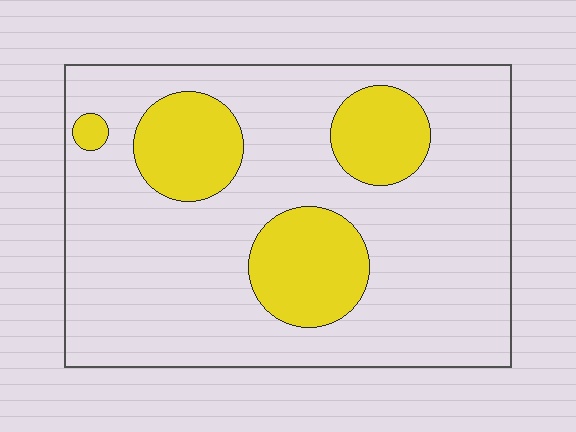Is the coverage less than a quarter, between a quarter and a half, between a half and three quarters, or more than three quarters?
Less than a quarter.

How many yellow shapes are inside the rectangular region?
4.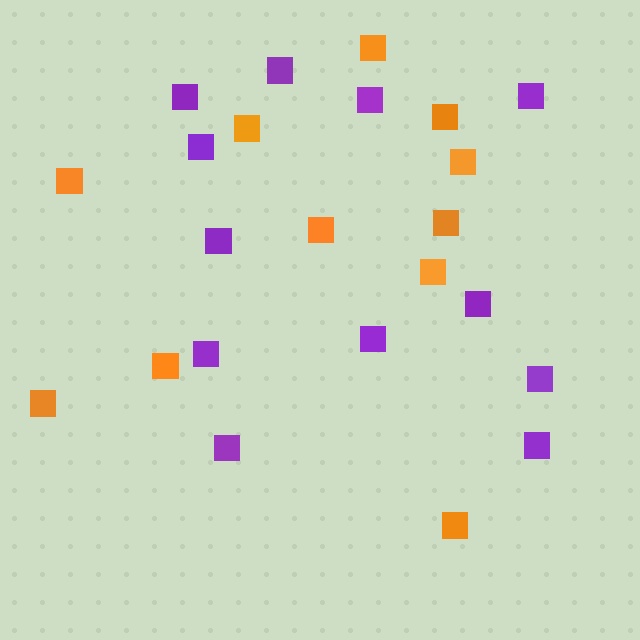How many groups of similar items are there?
There are 2 groups: one group of orange squares (11) and one group of purple squares (12).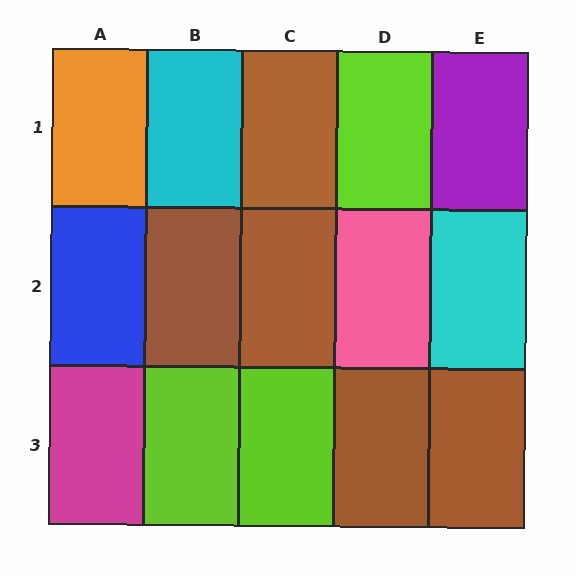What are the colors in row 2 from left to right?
Blue, brown, brown, pink, cyan.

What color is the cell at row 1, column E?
Purple.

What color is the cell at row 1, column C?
Brown.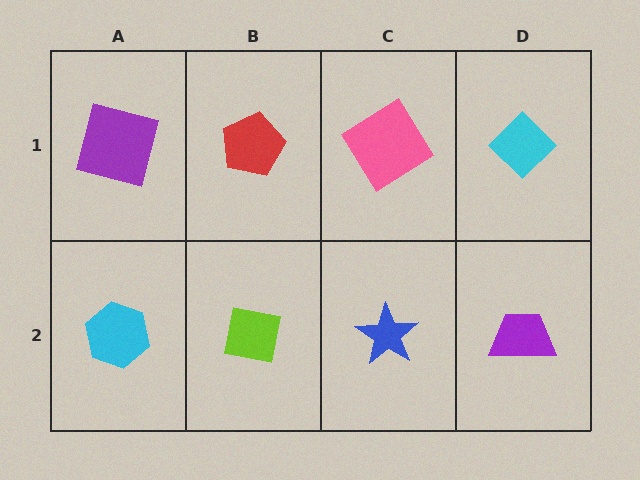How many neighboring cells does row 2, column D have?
2.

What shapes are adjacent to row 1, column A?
A cyan hexagon (row 2, column A), a red pentagon (row 1, column B).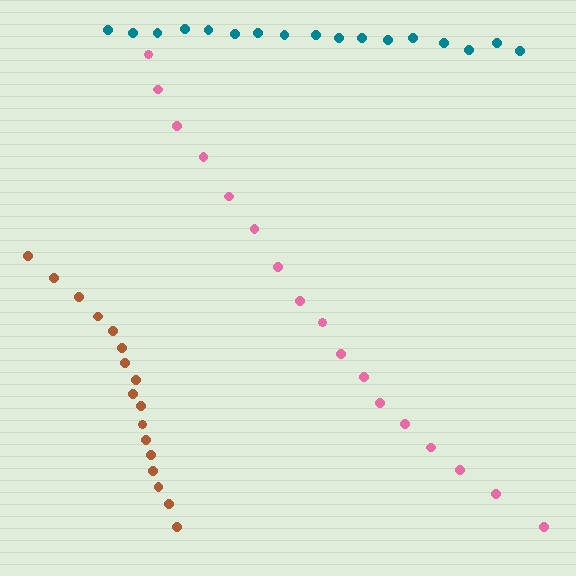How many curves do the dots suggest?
There are 3 distinct paths.